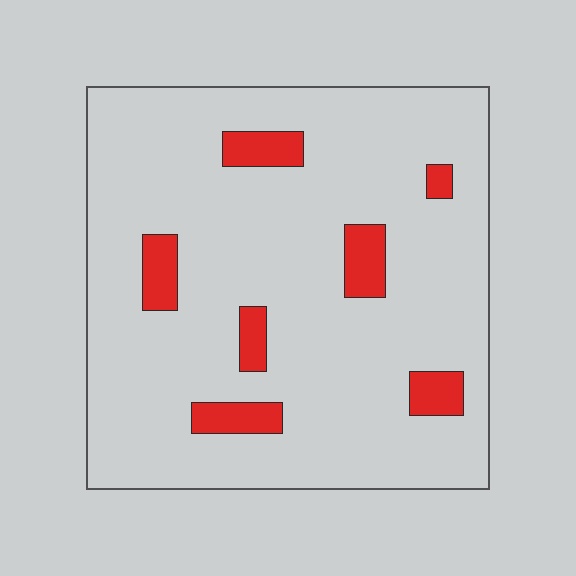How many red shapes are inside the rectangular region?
7.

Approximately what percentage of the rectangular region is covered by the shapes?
Approximately 10%.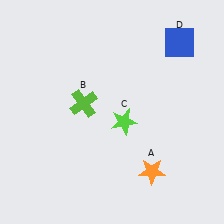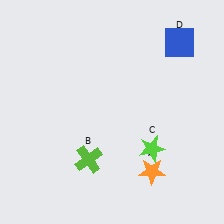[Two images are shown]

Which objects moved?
The objects that moved are: the lime cross (B), the lime star (C).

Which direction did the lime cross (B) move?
The lime cross (B) moved down.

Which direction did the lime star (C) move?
The lime star (C) moved right.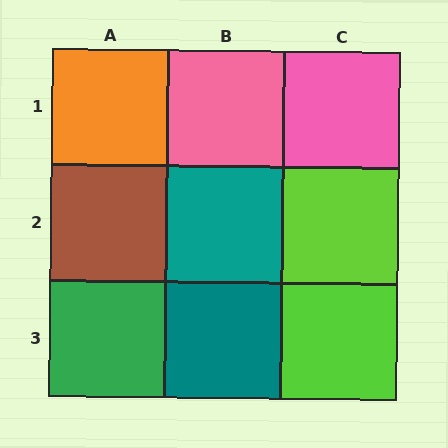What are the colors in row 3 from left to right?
Green, teal, lime.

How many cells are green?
1 cell is green.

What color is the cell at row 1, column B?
Pink.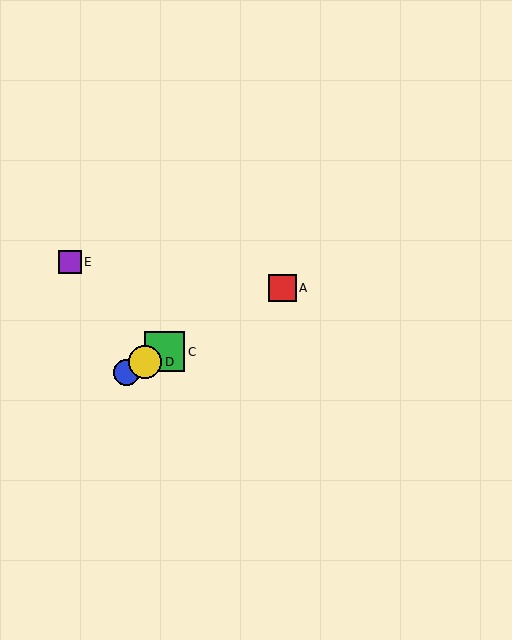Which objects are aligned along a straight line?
Objects A, B, C, D are aligned along a straight line.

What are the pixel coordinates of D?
Object D is at (145, 362).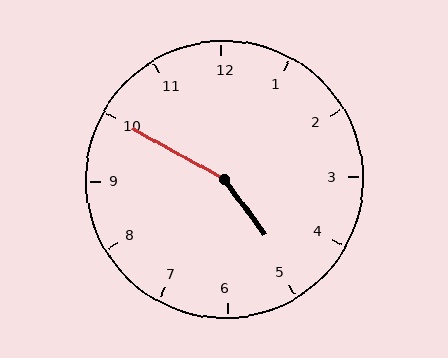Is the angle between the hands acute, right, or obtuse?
It is obtuse.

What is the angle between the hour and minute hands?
Approximately 155 degrees.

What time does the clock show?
4:50.